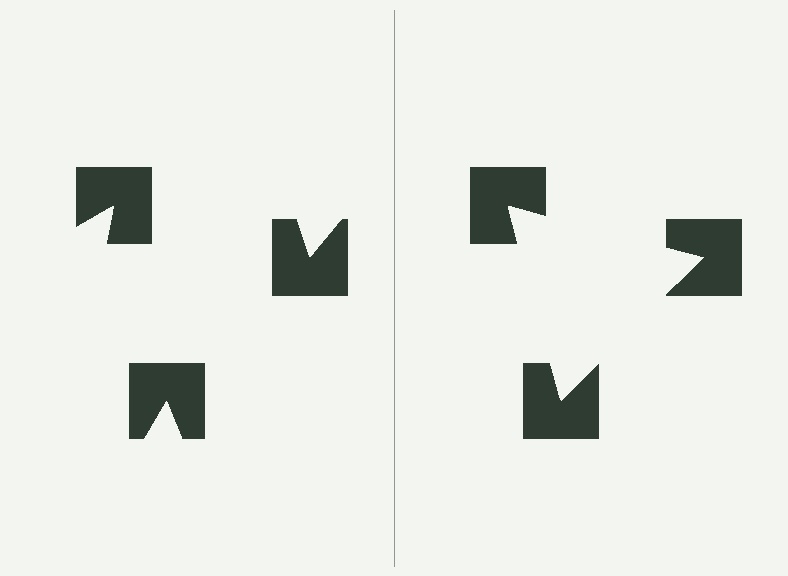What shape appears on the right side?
An illusory triangle.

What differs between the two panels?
The notched squares are positioned identically on both sides; only the wedge orientations differ. On the right they align to a triangle; on the left they are misaligned.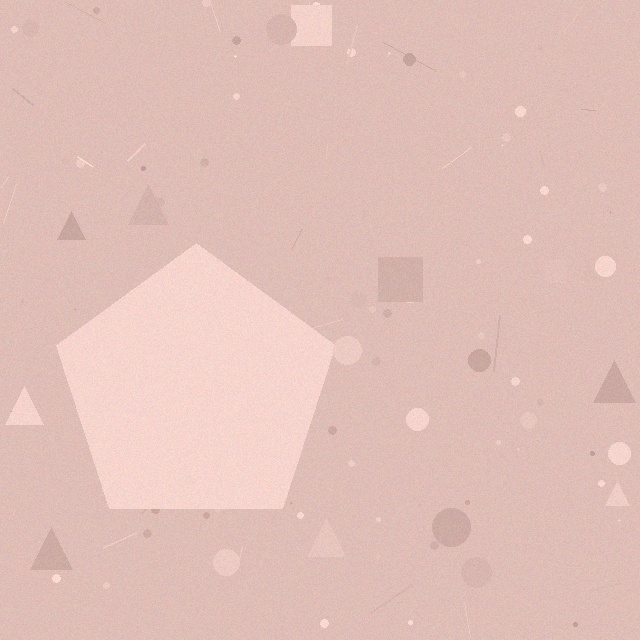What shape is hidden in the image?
A pentagon is hidden in the image.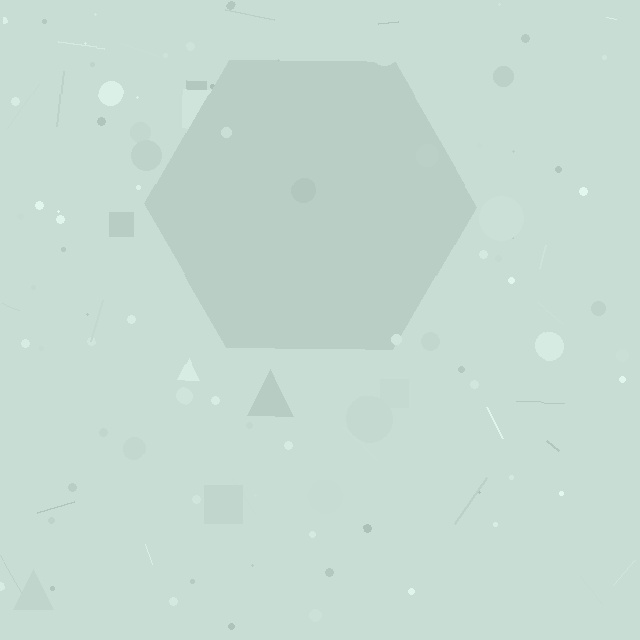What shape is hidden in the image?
A hexagon is hidden in the image.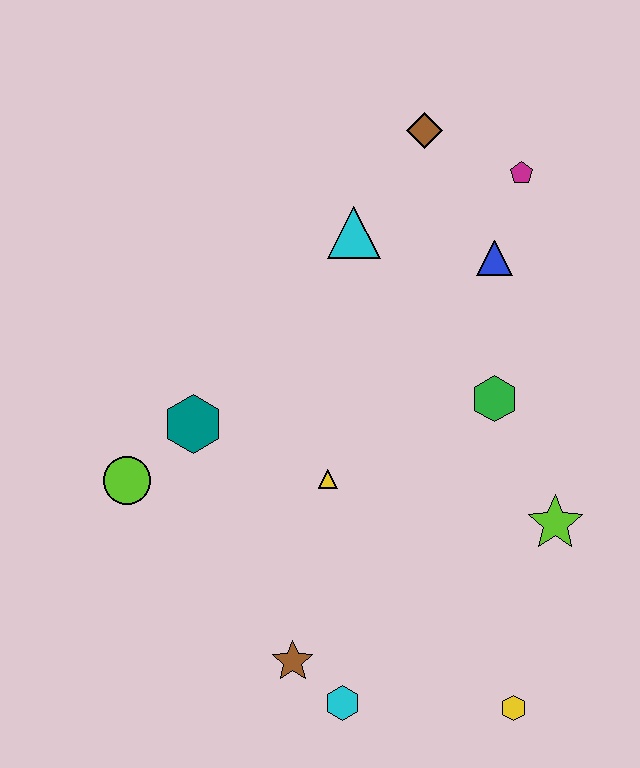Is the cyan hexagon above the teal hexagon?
No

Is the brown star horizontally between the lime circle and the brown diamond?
Yes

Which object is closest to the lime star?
The green hexagon is closest to the lime star.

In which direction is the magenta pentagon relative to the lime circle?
The magenta pentagon is to the right of the lime circle.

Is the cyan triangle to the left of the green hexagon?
Yes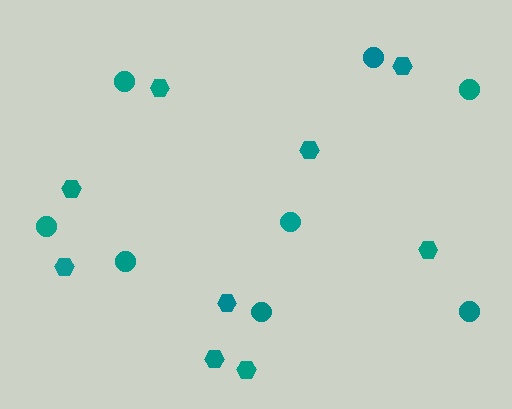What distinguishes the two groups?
There are 2 groups: one group of hexagons (9) and one group of circles (8).